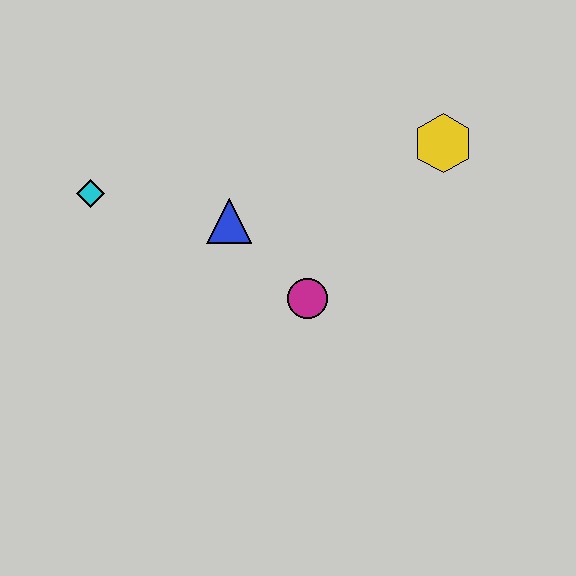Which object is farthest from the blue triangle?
The yellow hexagon is farthest from the blue triangle.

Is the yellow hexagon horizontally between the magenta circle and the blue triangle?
No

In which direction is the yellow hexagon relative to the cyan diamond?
The yellow hexagon is to the right of the cyan diamond.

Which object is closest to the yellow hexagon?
The magenta circle is closest to the yellow hexagon.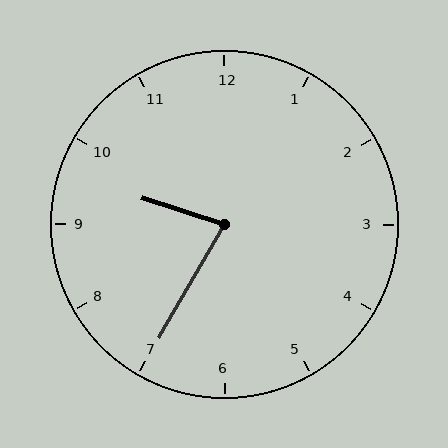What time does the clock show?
9:35.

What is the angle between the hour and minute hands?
Approximately 78 degrees.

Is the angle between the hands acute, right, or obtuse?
It is acute.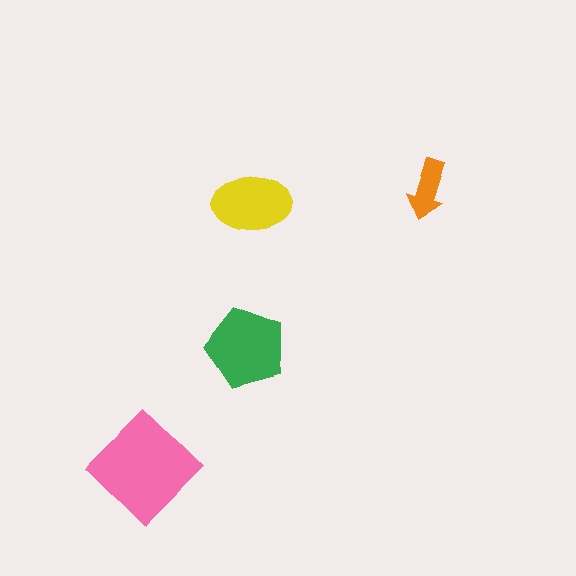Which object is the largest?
The pink diamond.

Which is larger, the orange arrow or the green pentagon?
The green pentagon.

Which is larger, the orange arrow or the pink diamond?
The pink diamond.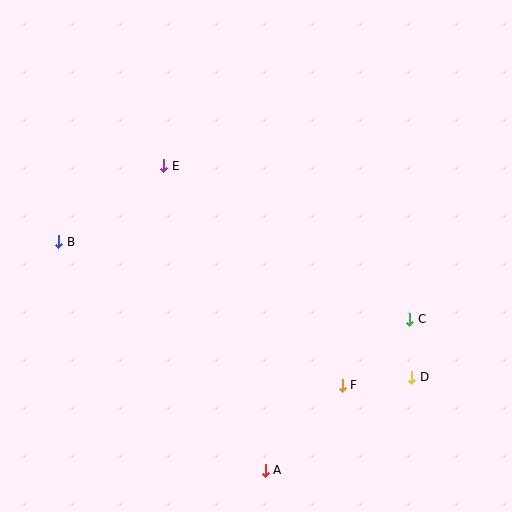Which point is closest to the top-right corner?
Point C is closest to the top-right corner.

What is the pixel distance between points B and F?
The distance between B and F is 318 pixels.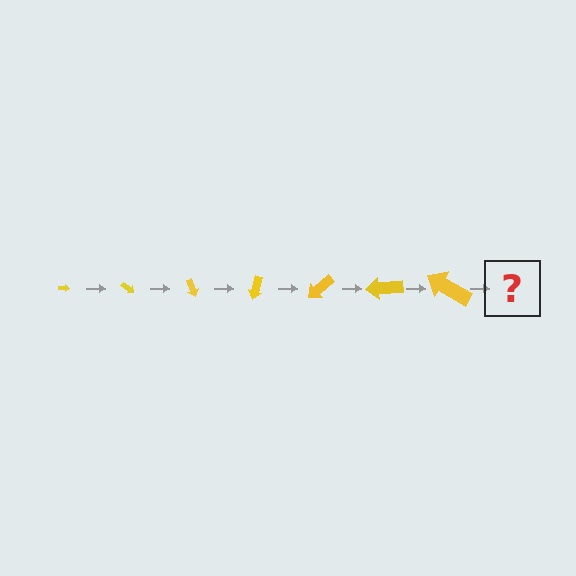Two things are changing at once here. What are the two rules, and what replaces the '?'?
The two rules are that the arrow grows larger each step and it rotates 35 degrees each step. The '?' should be an arrow, larger than the previous one and rotated 245 degrees from the start.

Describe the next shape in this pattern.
It should be an arrow, larger than the previous one and rotated 245 degrees from the start.